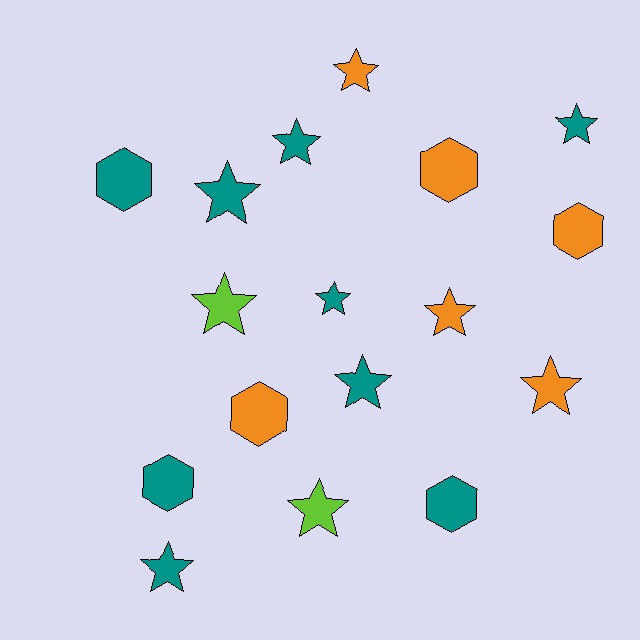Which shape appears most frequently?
Star, with 11 objects.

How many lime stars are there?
There are 2 lime stars.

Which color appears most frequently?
Teal, with 9 objects.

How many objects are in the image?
There are 17 objects.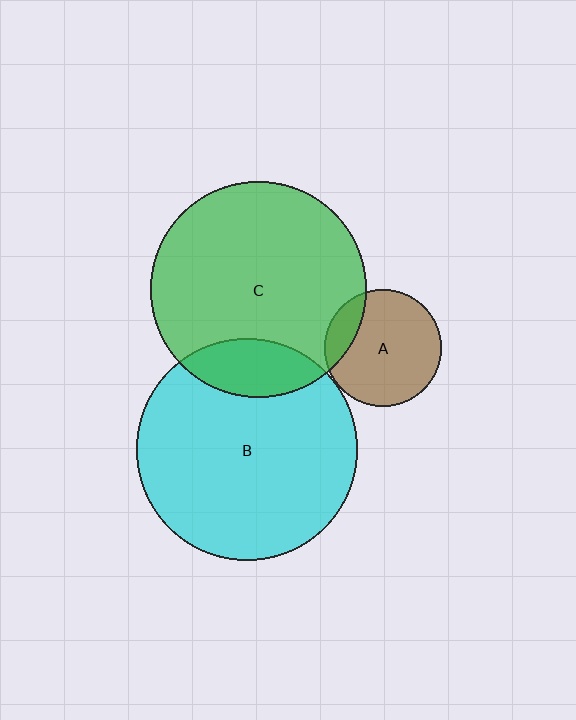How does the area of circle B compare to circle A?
Approximately 3.6 times.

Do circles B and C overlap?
Yes.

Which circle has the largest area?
Circle B (cyan).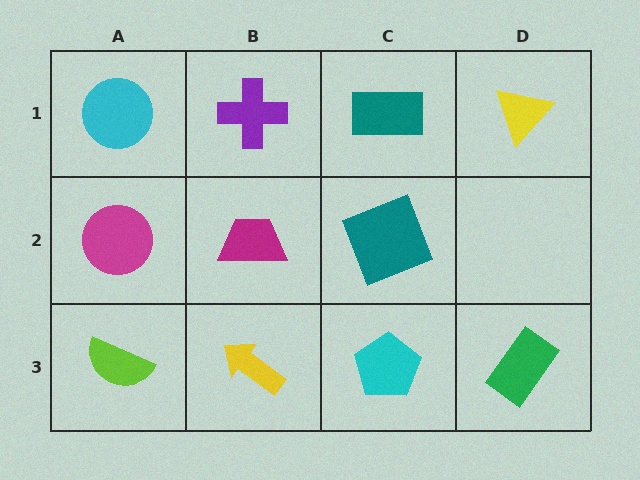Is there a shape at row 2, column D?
No, that cell is empty.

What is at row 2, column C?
A teal square.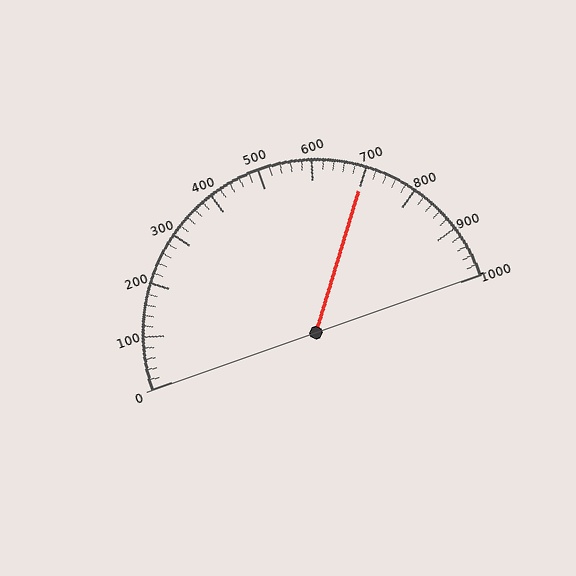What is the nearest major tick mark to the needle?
The nearest major tick mark is 700.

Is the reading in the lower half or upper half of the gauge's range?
The reading is in the upper half of the range (0 to 1000).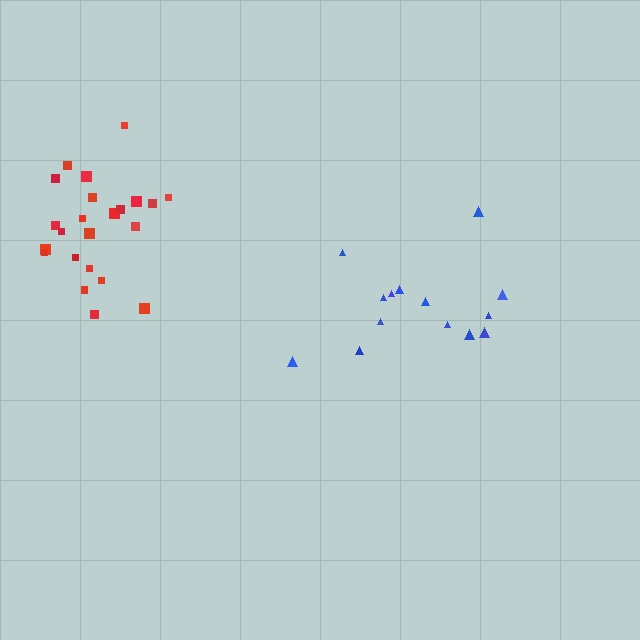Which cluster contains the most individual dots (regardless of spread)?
Red (24).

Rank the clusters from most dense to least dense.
red, blue.